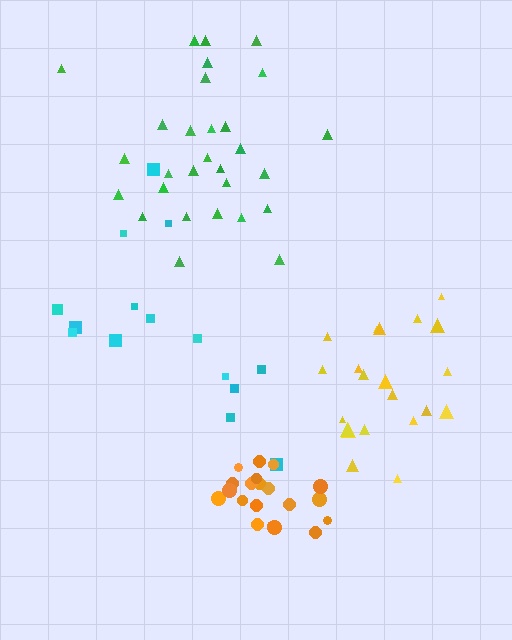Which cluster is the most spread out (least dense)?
Cyan.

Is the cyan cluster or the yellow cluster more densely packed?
Yellow.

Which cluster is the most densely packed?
Orange.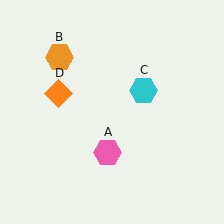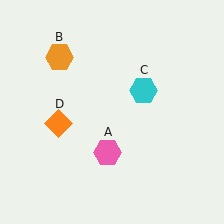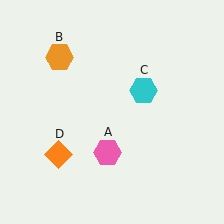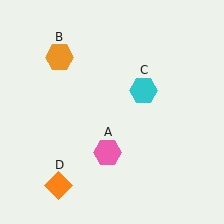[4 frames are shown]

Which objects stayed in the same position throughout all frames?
Pink hexagon (object A) and orange hexagon (object B) and cyan hexagon (object C) remained stationary.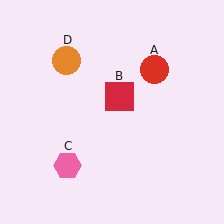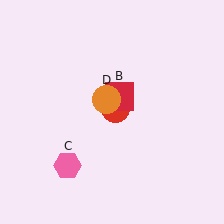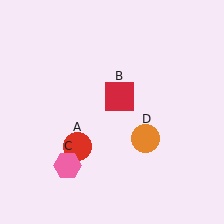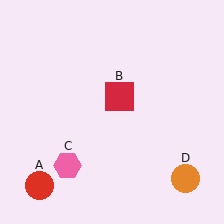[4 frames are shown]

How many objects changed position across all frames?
2 objects changed position: red circle (object A), orange circle (object D).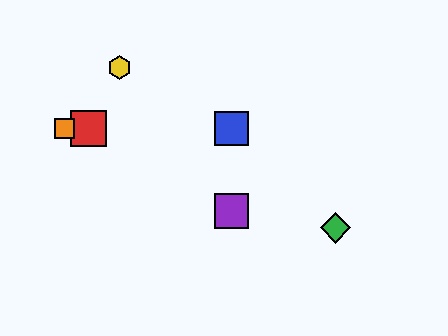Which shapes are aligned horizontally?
The red square, the blue square, the orange square are aligned horizontally.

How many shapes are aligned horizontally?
3 shapes (the red square, the blue square, the orange square) are aligned horizontally.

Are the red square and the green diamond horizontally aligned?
No, the red square is at y≈128 and the green diamond is at y≈228.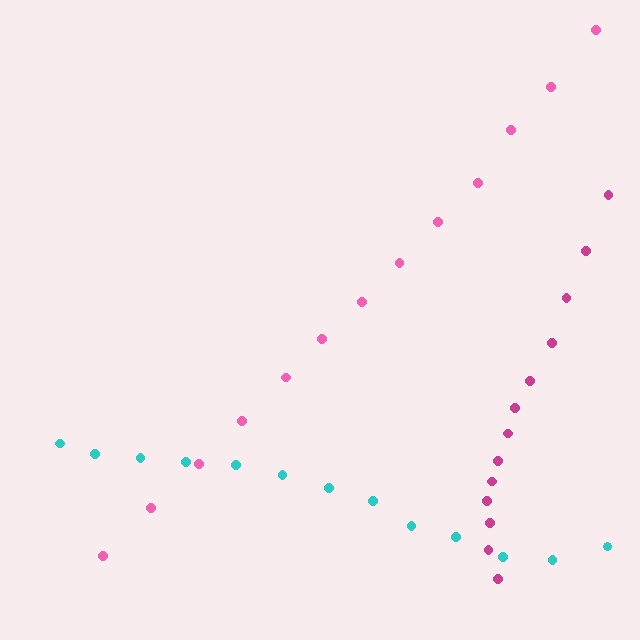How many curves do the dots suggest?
There are 3 distinct paths.